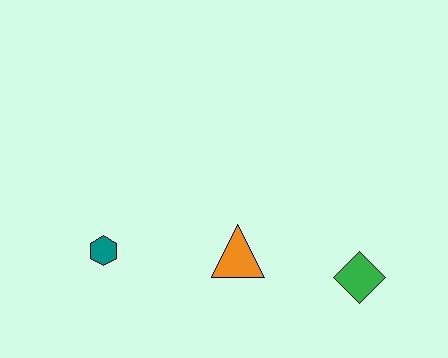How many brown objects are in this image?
There are no brown objects.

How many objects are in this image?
There are 3 objects.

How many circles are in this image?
There are no circles.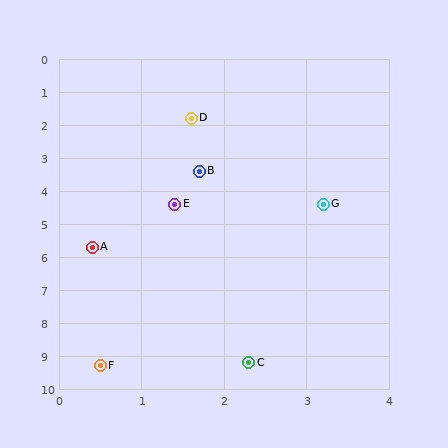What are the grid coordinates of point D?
Point D is at approximately (1.6, 1.8).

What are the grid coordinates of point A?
Point A is at approximately (0.4, 5.7).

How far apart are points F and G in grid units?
Points F and G are about 5.6 grid units apart.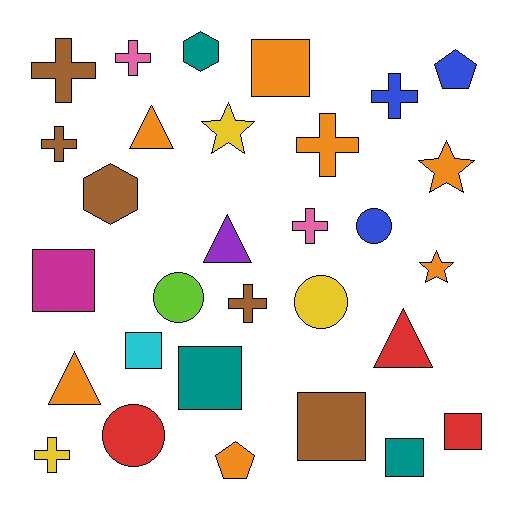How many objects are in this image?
There are 30 objects.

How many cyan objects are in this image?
There is 1 cyan object.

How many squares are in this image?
There are 7 squares.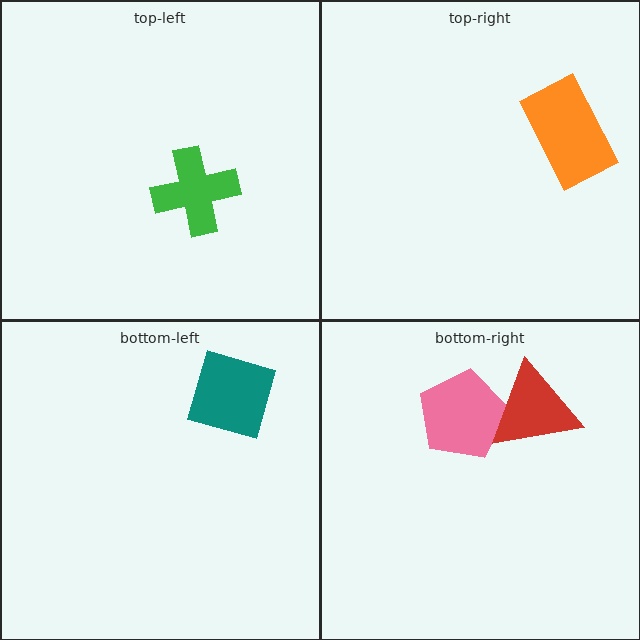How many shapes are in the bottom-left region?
1.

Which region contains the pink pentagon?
The bottom-right region.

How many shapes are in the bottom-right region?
2.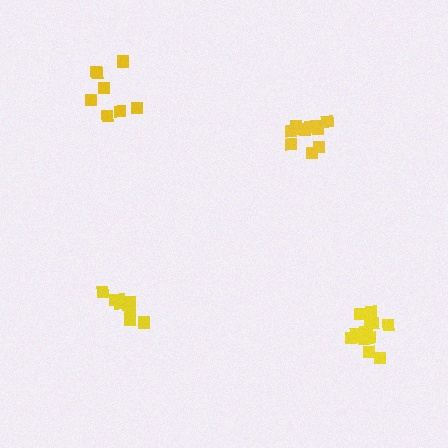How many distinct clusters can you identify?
There are 4 distinct clusters.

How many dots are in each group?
Group 1: 8 dots, Group 2: 13 dots, Group 3: 11 dots, Group 4: 11 dots (43 total).